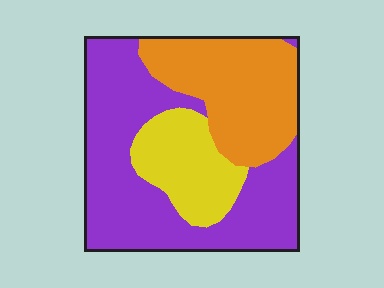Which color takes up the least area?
Yellow, at roughly 20%.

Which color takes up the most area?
Purple, at roughly 50%.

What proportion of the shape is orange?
Orange takes up about one third (1/3) of the shape.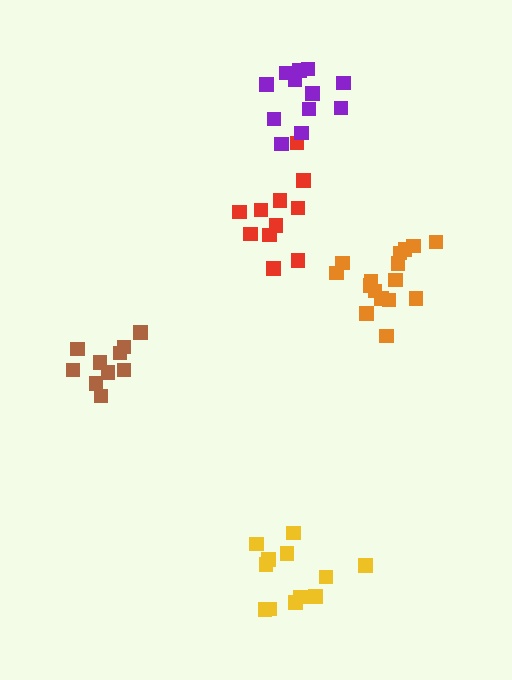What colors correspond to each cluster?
The clusters are colored: red, yellow, brown, purple, orange.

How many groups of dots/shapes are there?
There are 5 groups.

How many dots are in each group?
Group 1: 11 dots, Group 2: 12 dots, Group 3: 10 dots, Group 4: 12 dots, Group 5: 16 dots (61 total).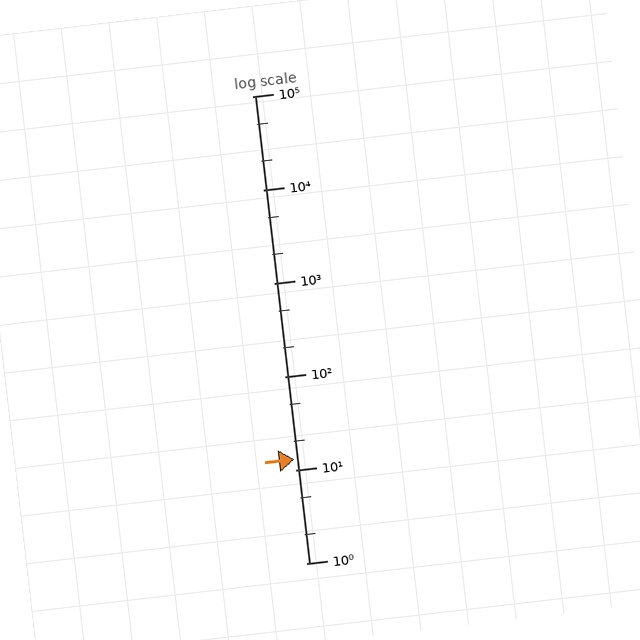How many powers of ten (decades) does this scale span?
The scale spans 5 decades, from 1 to 100000.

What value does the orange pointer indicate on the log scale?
The pointer indicates approximately 13.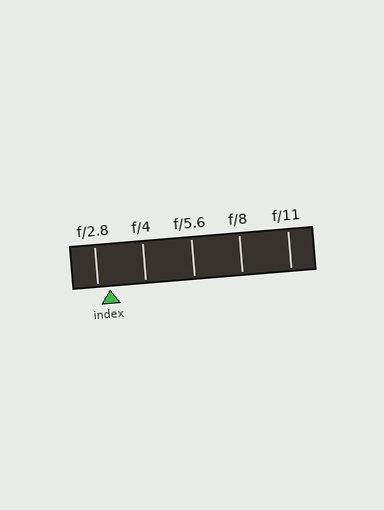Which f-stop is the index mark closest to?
The index mark is closest to f/2.8.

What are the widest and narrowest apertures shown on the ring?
The widest aperture shown is f/2.8 and the narrowest is f/11.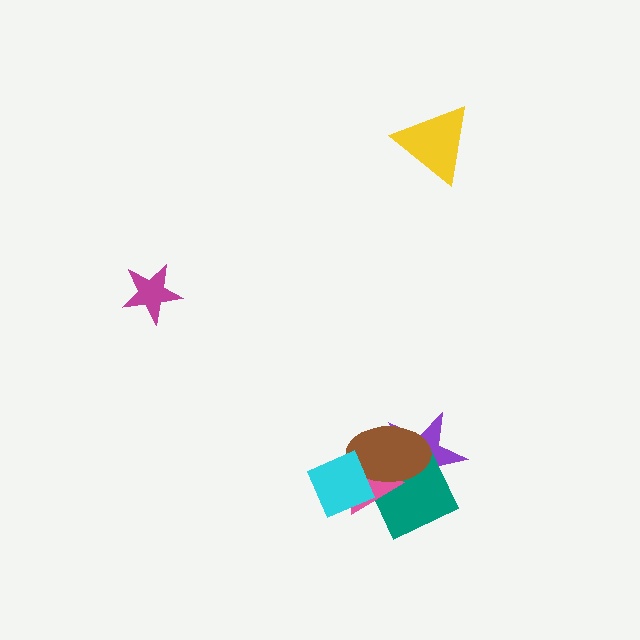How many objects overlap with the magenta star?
0 objects overlap with the magenta star.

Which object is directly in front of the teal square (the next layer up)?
The pink triangle is directly in front of the teal square.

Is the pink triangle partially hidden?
Yes, it is partially covered by another shape.